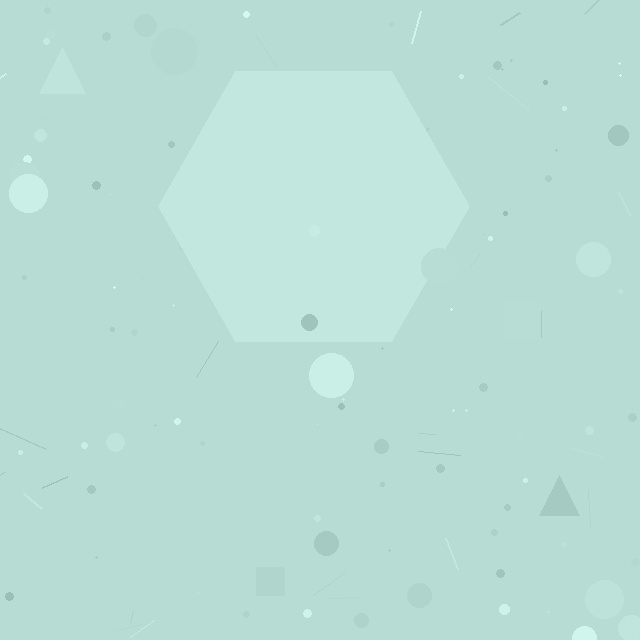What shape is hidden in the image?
A hexagon is hidden in the image.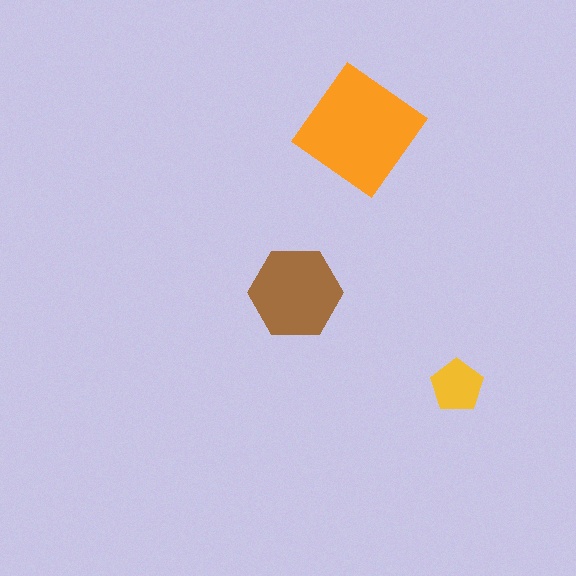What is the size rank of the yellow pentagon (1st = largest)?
3rd.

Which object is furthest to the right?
The yellow pentagon is rightmost.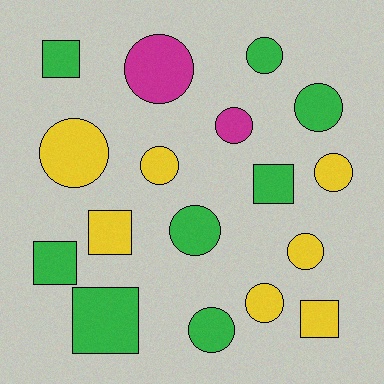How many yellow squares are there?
There are 2 yellow squares.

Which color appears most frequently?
Green, with 8 objects.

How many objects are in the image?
There are 17 objects.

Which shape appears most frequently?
Circle, with 11 objects.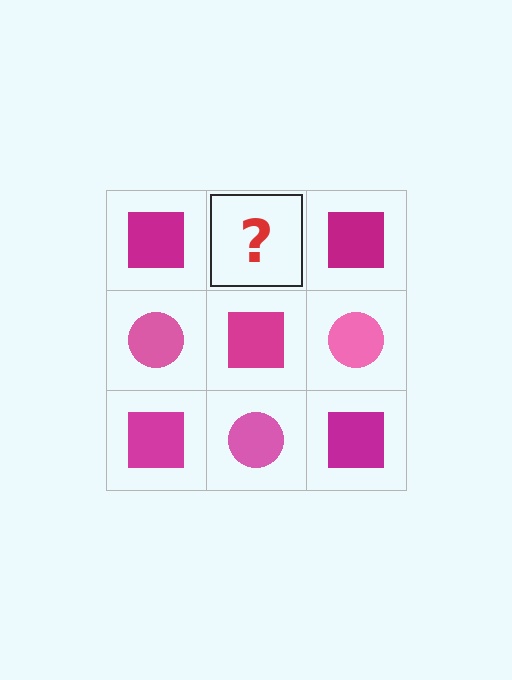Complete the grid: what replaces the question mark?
The question mark should be replaced with a pink circle.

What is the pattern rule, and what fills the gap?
The rule is that it alternates magenta square and pink circle in a checkerboard pattern. The gap should be filled with a pink circle.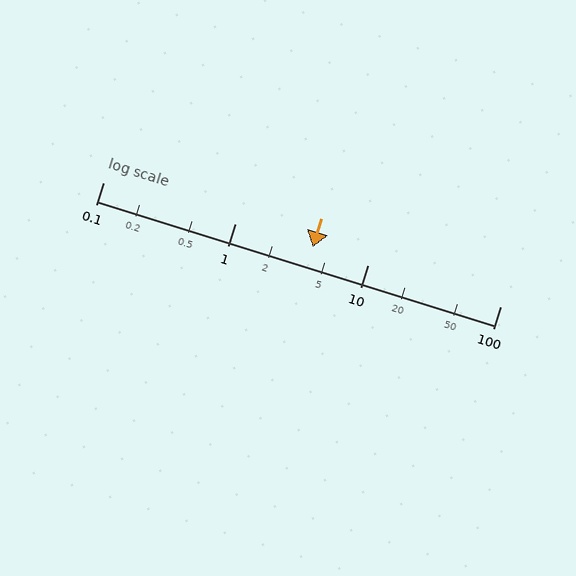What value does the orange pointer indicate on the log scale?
The pointer indicates approximately 3.8.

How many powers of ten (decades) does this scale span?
The scale spans 3 decades, from 0.1 to 100.